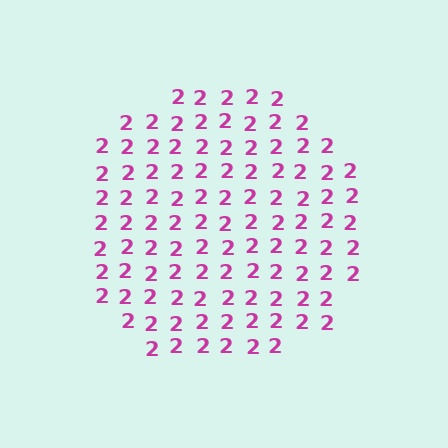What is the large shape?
The large shape is a circle.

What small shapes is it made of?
It is made of small digit 2's.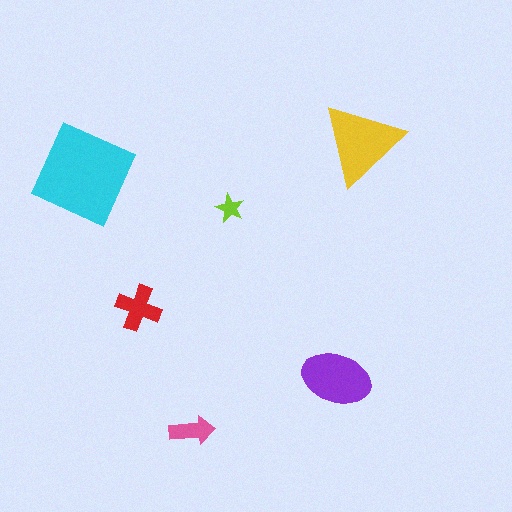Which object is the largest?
The cyan diamond.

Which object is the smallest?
The lime star.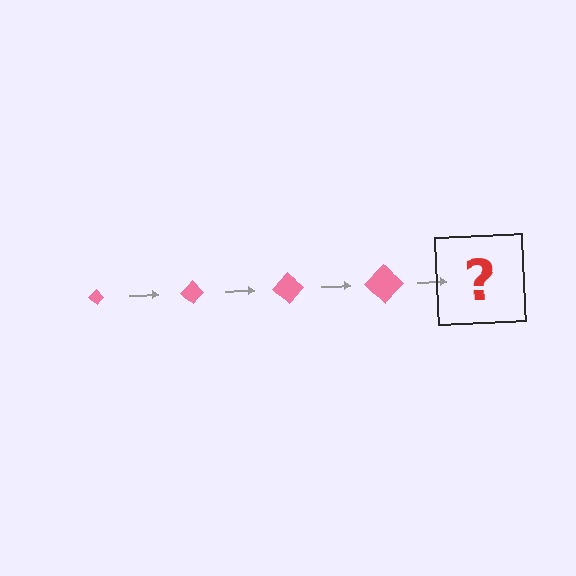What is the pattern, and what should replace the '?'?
The pattern is that the diamond gets progressively larger each step. The '?' should be a pink diamond, larger than the previous one.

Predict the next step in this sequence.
The next step is a pink diamond, larger than the previous one.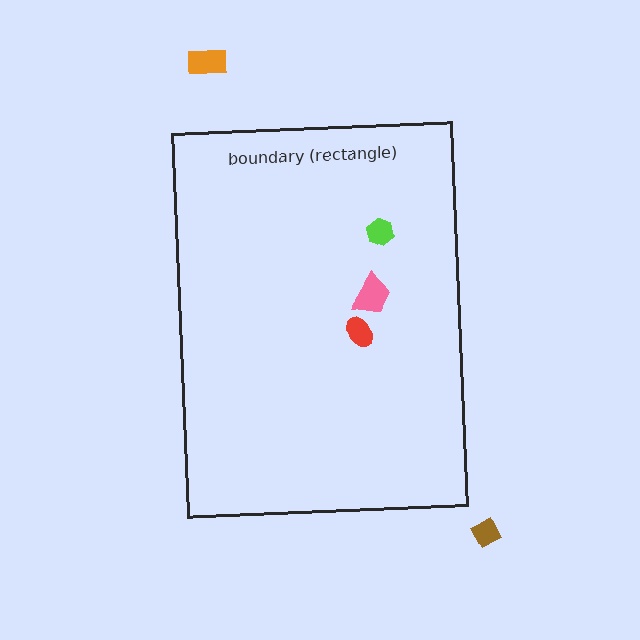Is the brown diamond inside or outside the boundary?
Outside.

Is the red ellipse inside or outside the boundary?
Inside.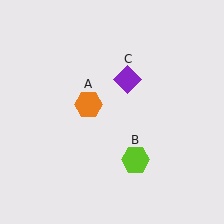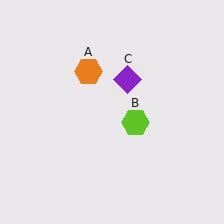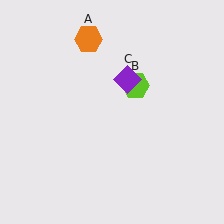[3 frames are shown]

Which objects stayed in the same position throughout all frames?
Purple diamond (object C) remained stationary.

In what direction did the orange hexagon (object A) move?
The orange hexagon (object A) moved up.